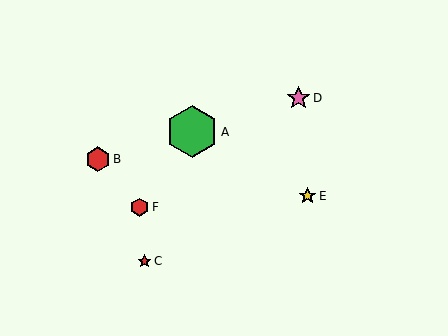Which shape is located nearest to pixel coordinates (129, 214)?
The red hexagon (labeled F) at (140, 207) is nearest to that location.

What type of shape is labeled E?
Shape E is a yellow star.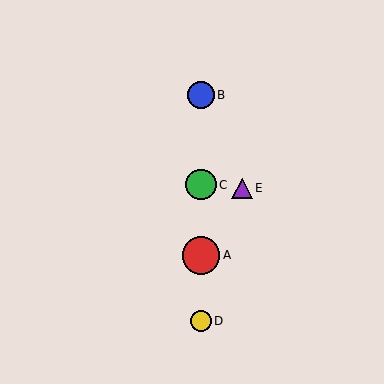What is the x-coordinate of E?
Object E is at x≈242.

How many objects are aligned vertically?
4 objects (A, B, C, D) are aligned vertically.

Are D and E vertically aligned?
No, D is at x≈201 and E is at x≈242.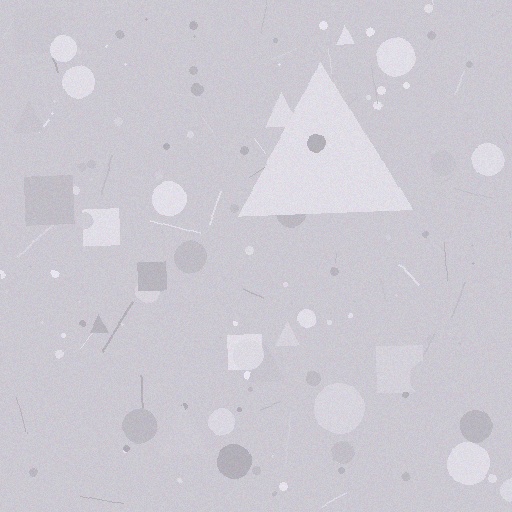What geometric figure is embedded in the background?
A triangle is embedded in the background.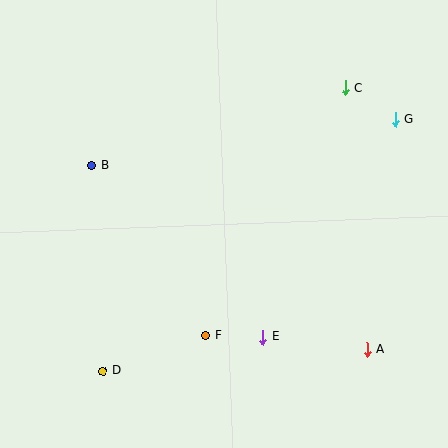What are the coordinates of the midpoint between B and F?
The midpoint between B and F is at (149, 251).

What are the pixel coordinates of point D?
Point D is at (103, 371).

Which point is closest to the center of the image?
Point F at (206, 335) is closest to the center.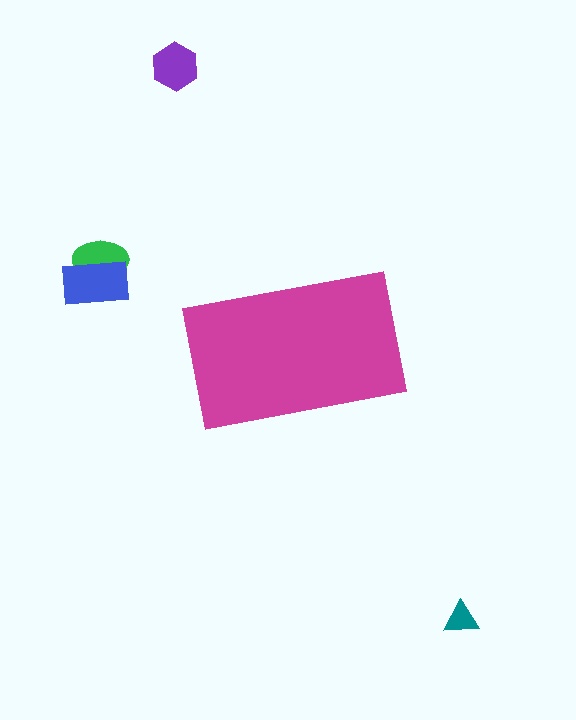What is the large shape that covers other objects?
A magenta rectangle.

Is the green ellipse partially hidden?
No, the green ellipse is fully visible.